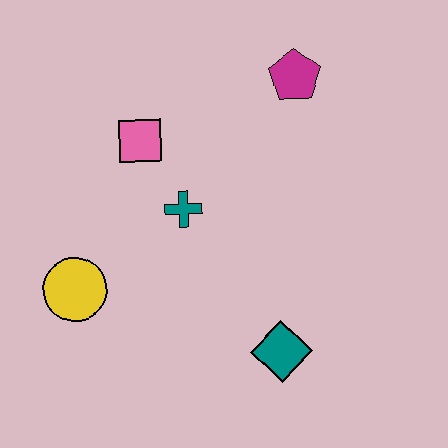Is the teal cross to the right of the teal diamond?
No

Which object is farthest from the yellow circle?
The magenta pentagon is farthest from the yellow circle.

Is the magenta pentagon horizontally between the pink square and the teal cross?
No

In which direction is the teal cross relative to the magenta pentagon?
The teal cross is below the magenta pentagon.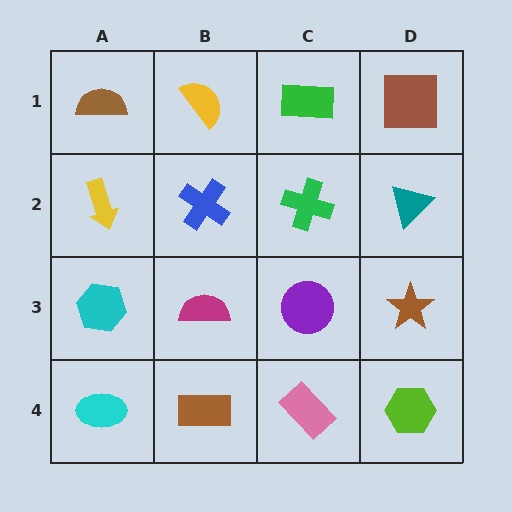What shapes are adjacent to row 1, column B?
A blue cross (row 2, column B), a brown semicircle (row 1, column A), a green rectangle (row 1, column C).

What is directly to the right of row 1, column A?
A yellow semicircle.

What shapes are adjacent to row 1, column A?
A yellow arrow (row 2, column A), a yellow semicircle (row 1, column B).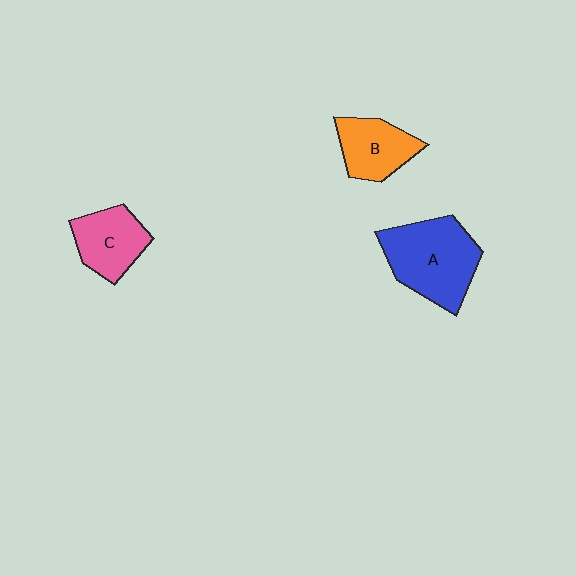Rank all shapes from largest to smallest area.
From largest to smallest: A (blue), C (pink), B (orange).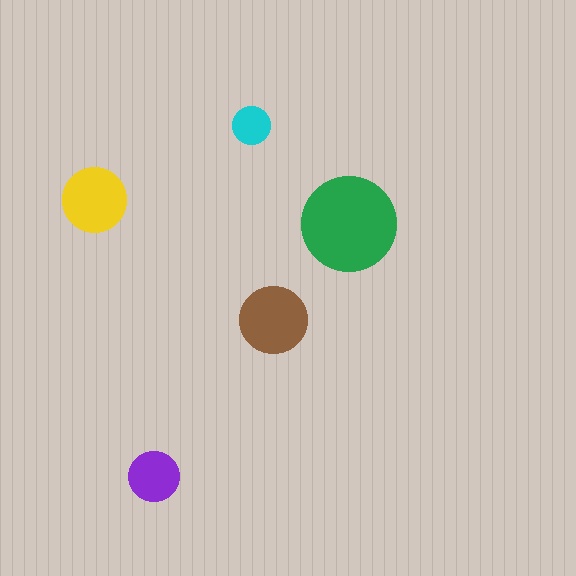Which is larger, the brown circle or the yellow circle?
The brown one.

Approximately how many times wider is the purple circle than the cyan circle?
About 1.5 times wider.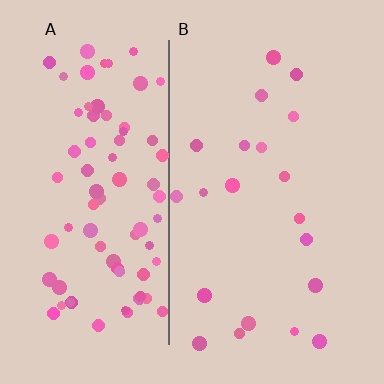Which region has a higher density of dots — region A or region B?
A (the left).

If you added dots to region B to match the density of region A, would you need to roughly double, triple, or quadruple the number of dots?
Approximately quadruple.